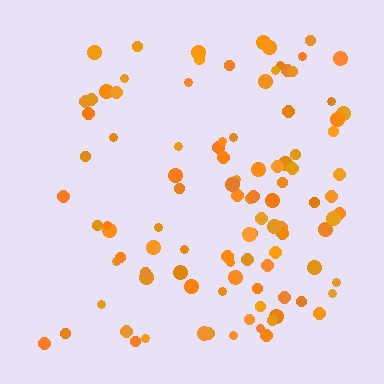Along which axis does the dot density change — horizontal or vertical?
Horizontal.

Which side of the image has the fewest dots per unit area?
The left.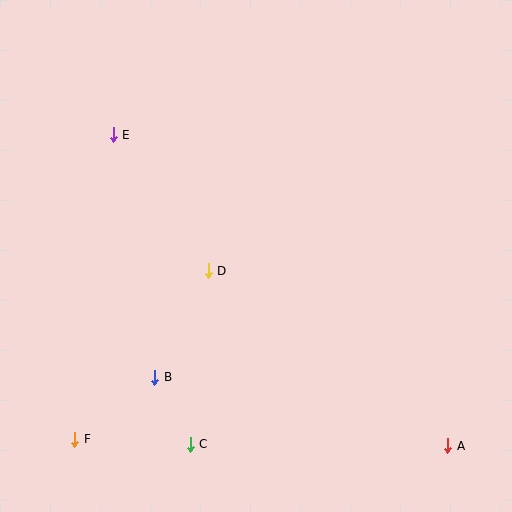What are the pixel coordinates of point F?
Point F is at (75, 439).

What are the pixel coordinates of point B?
Point B is at (155, 377).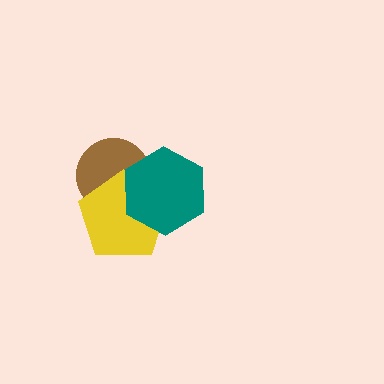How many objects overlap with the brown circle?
2 objects overlap with the brown circle.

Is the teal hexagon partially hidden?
No, no other shape covers it.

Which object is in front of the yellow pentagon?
The teal hexagon is in front of the yellow pentagon.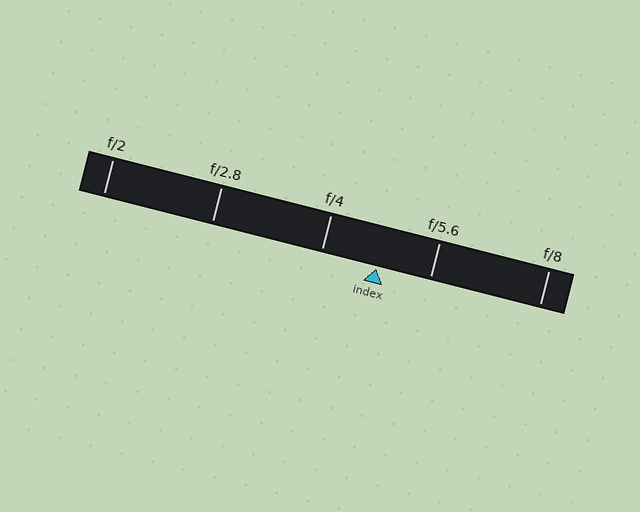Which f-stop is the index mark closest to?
The index mark is closest to f/5.6.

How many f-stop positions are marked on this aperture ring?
There are 5 f-stop positions marked.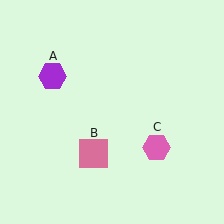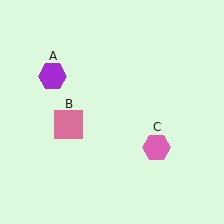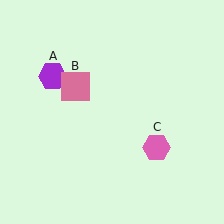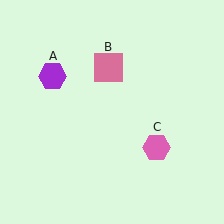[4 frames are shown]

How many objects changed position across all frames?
1 object changed position: pink square (object B).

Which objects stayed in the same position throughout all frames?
Purple hexagon (object A) and pink hexagon (object C) remained stationary.